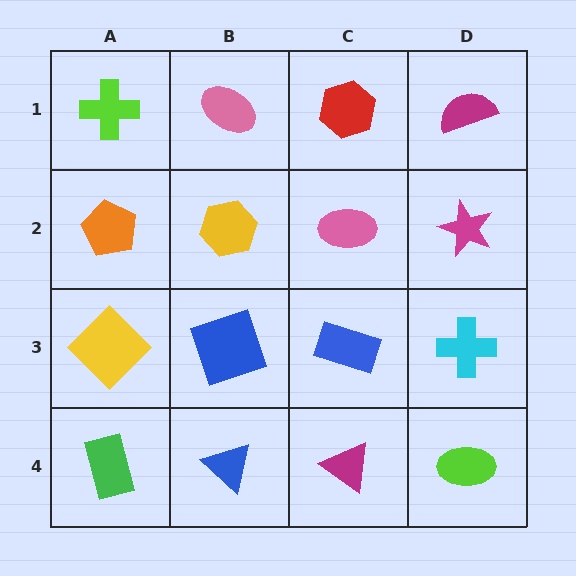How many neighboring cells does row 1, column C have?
3.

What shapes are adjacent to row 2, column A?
A lime cross (row 1, column A), a yellow diamond (row 3, column A), a yellow hexagon (row 2, column B).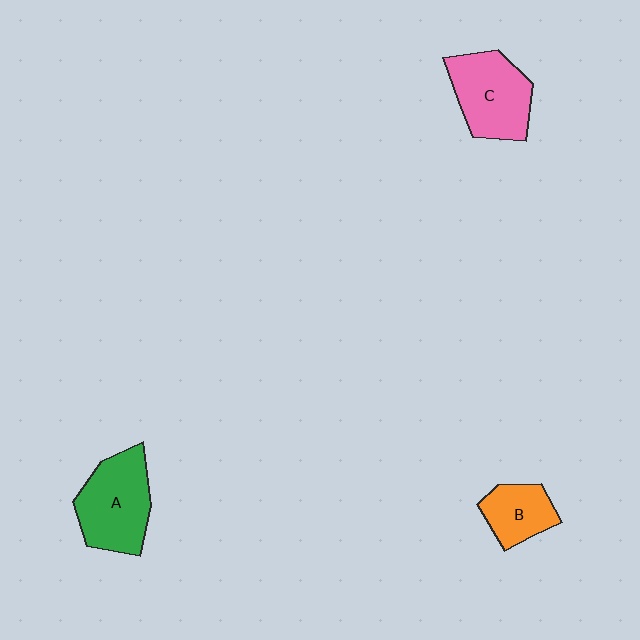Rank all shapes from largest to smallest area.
From largest to smallest: A (green), C (pink), B (orange).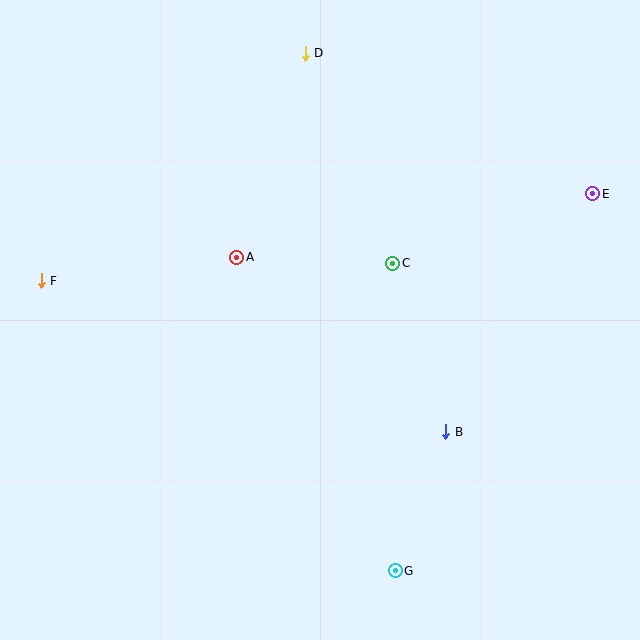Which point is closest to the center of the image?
Point C at (393, 263) is closest to the center.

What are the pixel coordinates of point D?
Point D is at (305, 53).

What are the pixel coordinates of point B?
Point B is at (446, 432).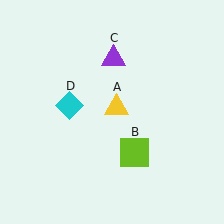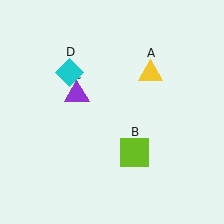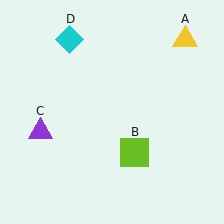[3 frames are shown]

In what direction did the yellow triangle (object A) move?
The yellow triangle (object A) moved up and to the right.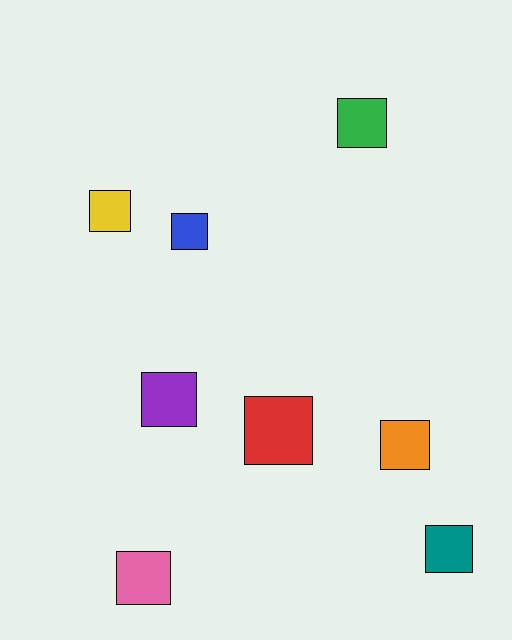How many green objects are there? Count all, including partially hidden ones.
There is 1 green object.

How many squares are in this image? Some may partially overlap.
There are 8 squares.